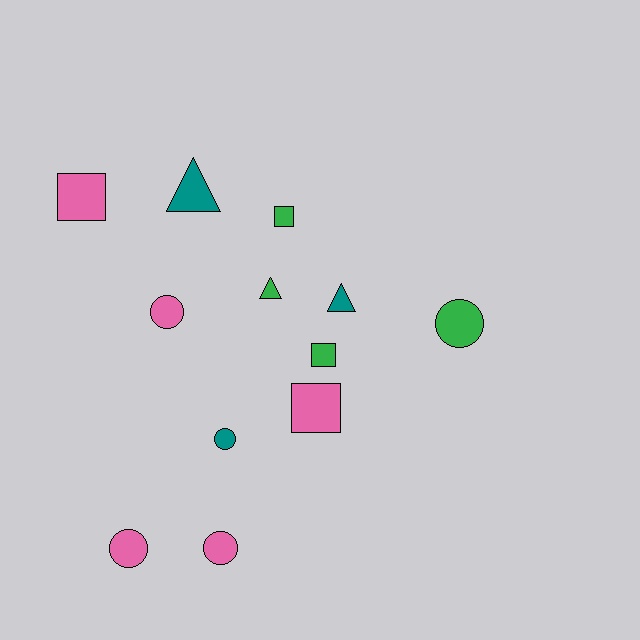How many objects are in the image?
There are 12 objects.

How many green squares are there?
There are 2 green squares.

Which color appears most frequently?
Pink, with 5 objects.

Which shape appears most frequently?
Circle, with 5 objects.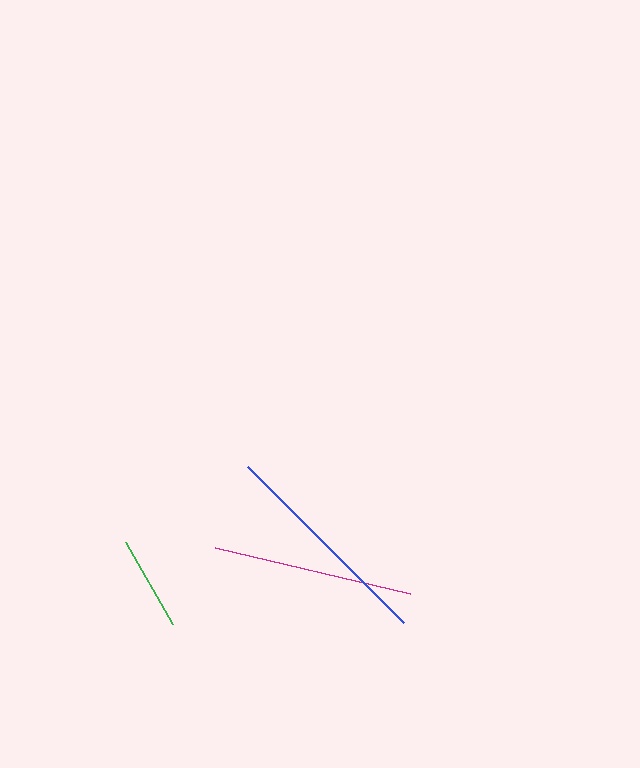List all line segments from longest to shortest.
From longest to shortest: blue, magenta, green.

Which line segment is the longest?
The blue line is the longest at approximately 220 pixels.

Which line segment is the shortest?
The green line is the shortest at approximately 95 pixels.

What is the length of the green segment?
The green segment is approximately 95 pixels long.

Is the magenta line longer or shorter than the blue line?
The blue line is longer than the magenta line.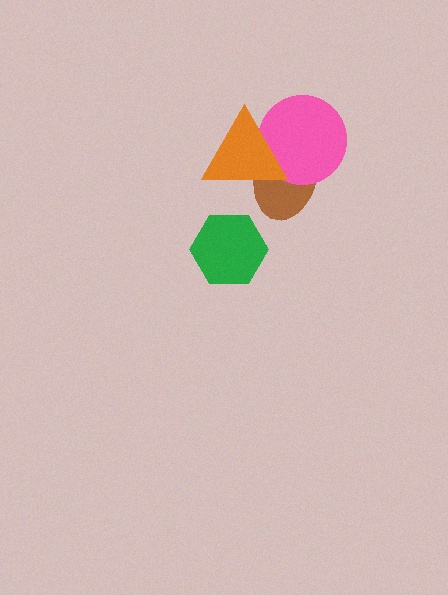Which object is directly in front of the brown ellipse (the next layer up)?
The pink circle is directly in front of the brown ellipse.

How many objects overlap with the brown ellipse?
2 objects overlap with the brown ellipse.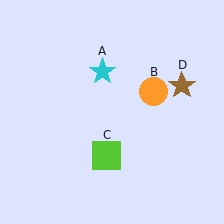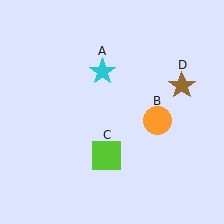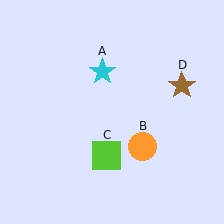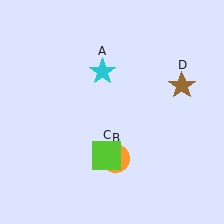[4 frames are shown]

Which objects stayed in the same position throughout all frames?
Cyan star (object A) and lime square (object C) and brown star (object D) remained stationary.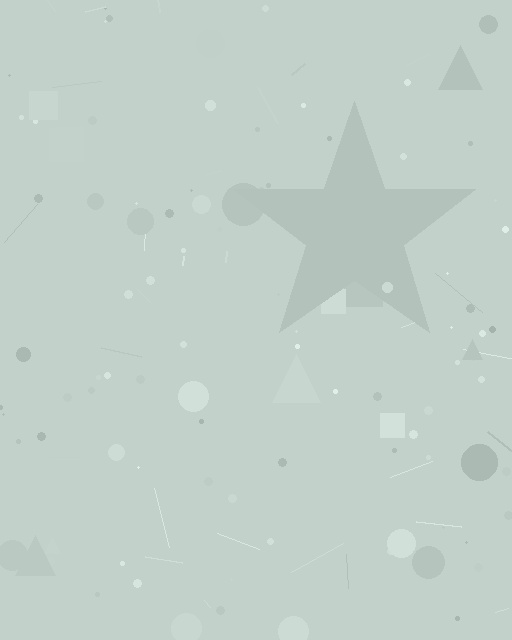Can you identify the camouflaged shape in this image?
The camouflaged shape is a star.